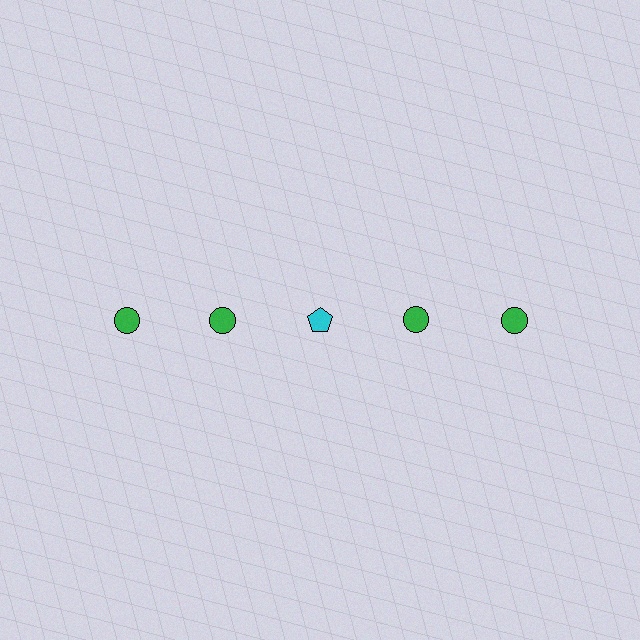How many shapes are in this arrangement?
There are 5 shapes arranged in a grid pattern.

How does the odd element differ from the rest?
It differs in both color (cyan instead of green) and shape (pentagon instead of circle).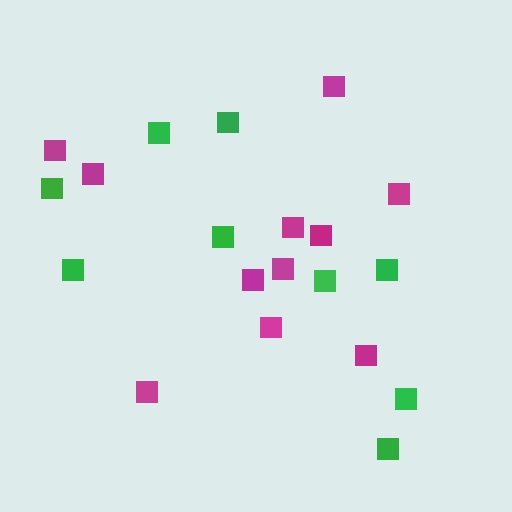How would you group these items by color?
There are 2 groups: one group of green squares (9) and one group of magenta squares (11).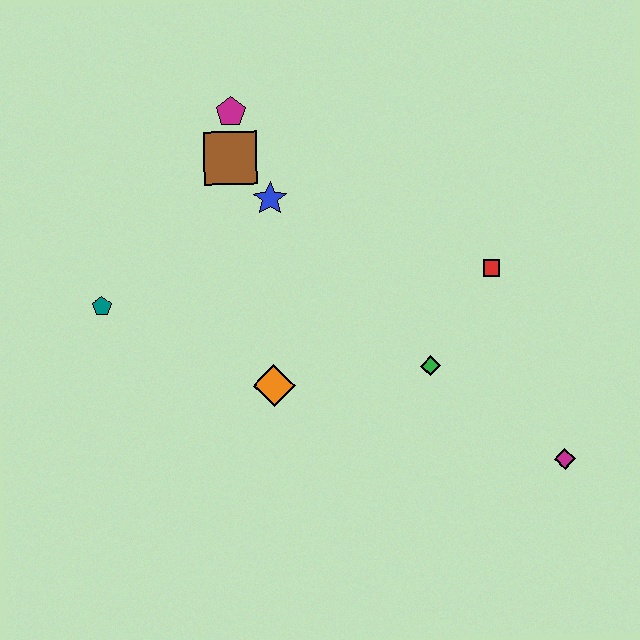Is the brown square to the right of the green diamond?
No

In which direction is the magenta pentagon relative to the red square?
The magenta pentagon is to the left of the red square.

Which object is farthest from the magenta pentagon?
The magenta diamond is farthest from the magenta pentagon.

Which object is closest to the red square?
The green diamond is closest to the red square.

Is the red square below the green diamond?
No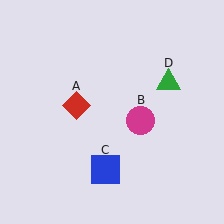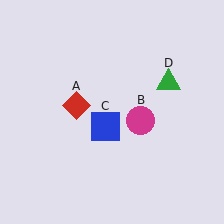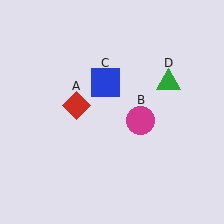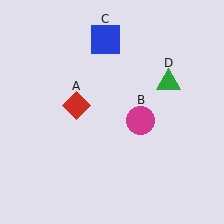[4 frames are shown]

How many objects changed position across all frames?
1 object changed position: blue square (object C).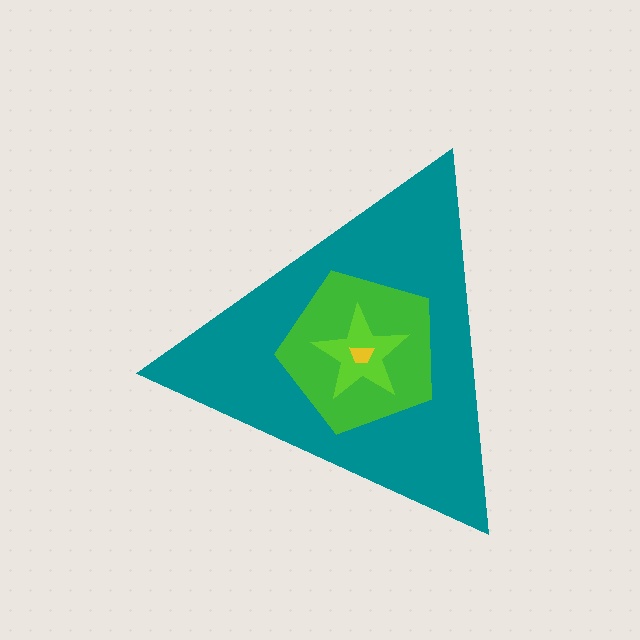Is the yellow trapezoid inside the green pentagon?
Yes.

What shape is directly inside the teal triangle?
The green pentagon.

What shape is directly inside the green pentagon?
The lime star.